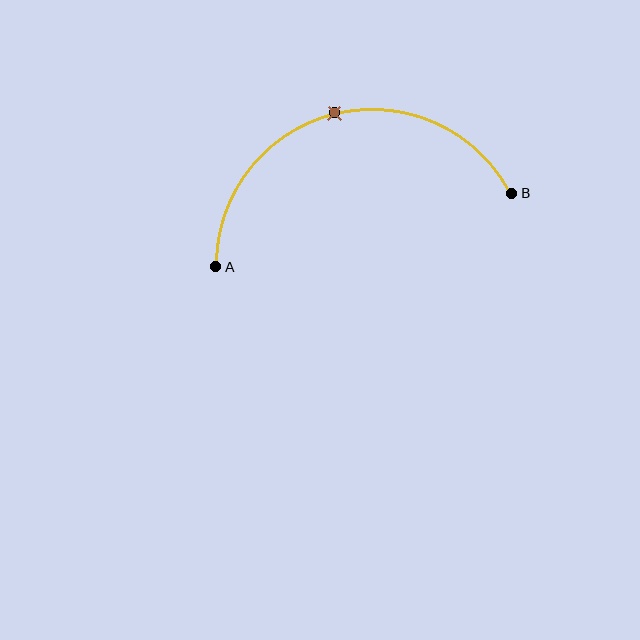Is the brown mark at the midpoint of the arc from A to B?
Yes. The brown mark lies on the arc at equal arc-length from both A and B — it is the arc midpoint.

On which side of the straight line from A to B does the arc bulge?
The arc bulges above the straight line connecting A and B.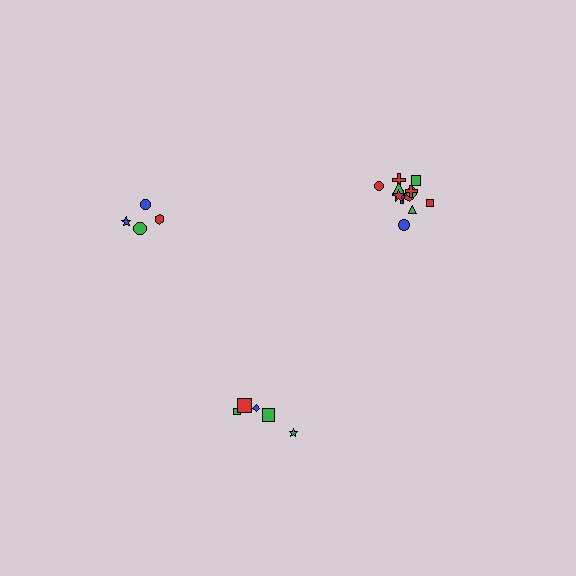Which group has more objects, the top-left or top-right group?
The top-right group.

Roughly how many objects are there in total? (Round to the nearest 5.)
Roughly 20 objects in total.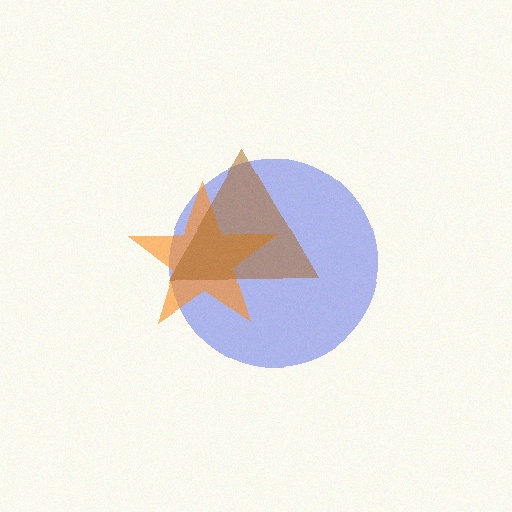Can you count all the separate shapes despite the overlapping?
Yes, there are 3 separate shapes.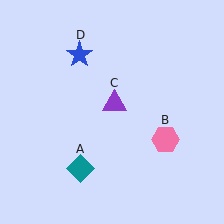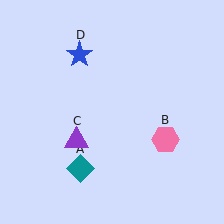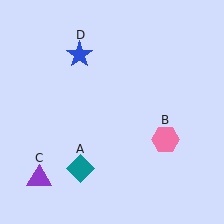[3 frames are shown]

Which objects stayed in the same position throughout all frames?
Teal diamond (object A) and pink hexagon (object B) and blue star (object D) remained stationary.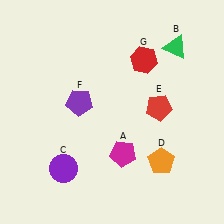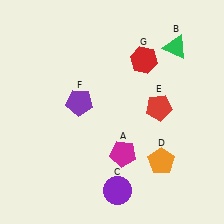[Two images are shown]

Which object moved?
The purple circle (C) moved right.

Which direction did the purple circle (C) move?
The purple circle (C) moved right.